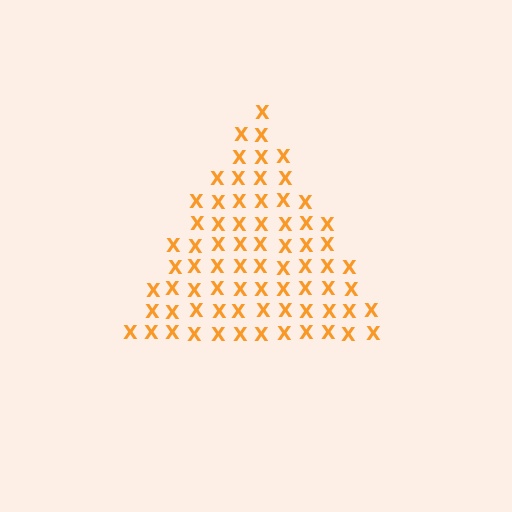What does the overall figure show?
The overall figure shows a triangle.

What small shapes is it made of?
It is made of small letter X's.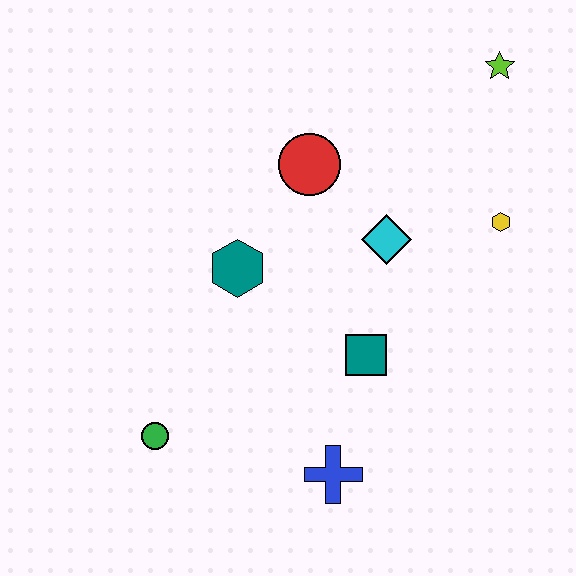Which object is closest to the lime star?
The yellow hexagon is closest to the lime star.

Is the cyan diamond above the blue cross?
Yes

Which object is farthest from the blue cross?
The lime star is farthest from the blue cross.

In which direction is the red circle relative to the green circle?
The red circle is above the green circle.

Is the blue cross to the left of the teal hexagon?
No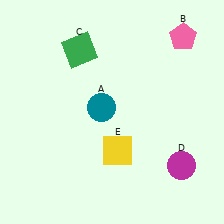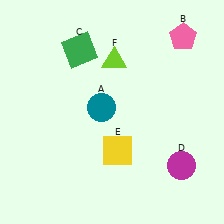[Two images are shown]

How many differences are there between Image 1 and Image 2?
There is 1 difference between the two images.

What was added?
A lime triangle (F) was added in Image 2.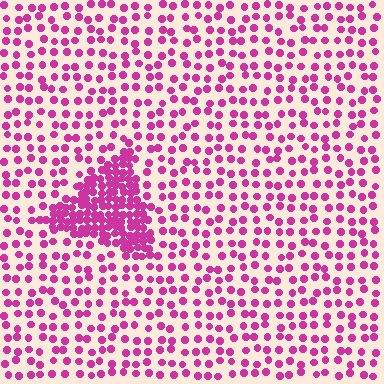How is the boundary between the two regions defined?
The boundary is defined by a change in element density (approximately 2.9x ratio). All elements are the same color, size, and shape.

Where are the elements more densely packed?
The elements are more densely packed inside the triangle boundary.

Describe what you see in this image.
The image contains small magenta elements arranged at two different densities. A triangle-shaped region is visible where the elements are more densely packed than the surrounding area.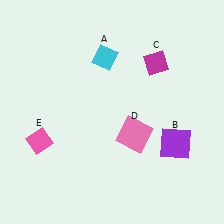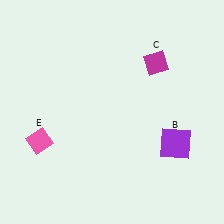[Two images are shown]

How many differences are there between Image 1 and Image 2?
There are 2 differences between the two images.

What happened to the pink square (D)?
The pink square (D) was removed in Image 2. It was in the bottom-right area of Image 1.